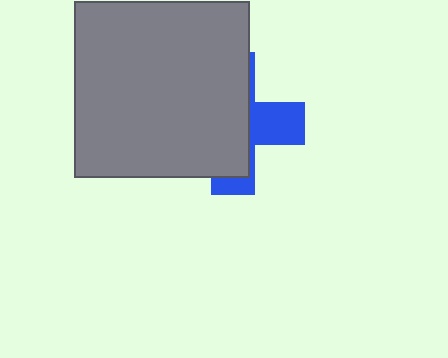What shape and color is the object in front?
The object in front is a gray rectangle.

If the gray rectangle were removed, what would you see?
You would see the complete blue cross.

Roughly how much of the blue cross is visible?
A small part of it is visible (roughly 35%).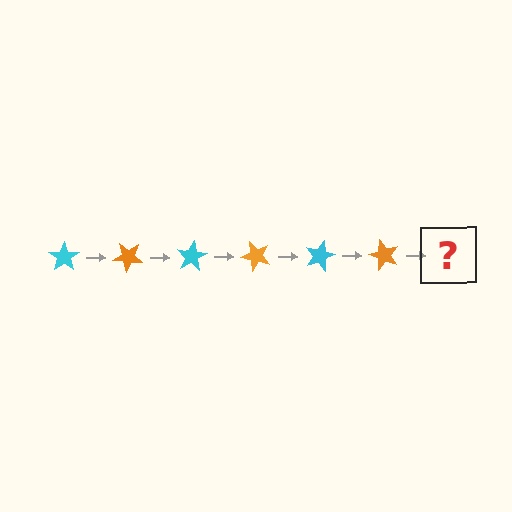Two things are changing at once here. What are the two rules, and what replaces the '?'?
The two rules are that it rotates 40 degrees each step and the color cycles through cyan and orange. The '?' should be a cyan star, rotated 240 degrees from the start.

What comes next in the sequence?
The next element should be a cyan star, rotated 240 degrees from the start.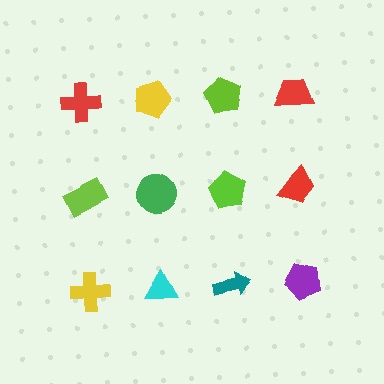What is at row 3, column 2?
A cyan triangle.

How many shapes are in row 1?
4 shapes.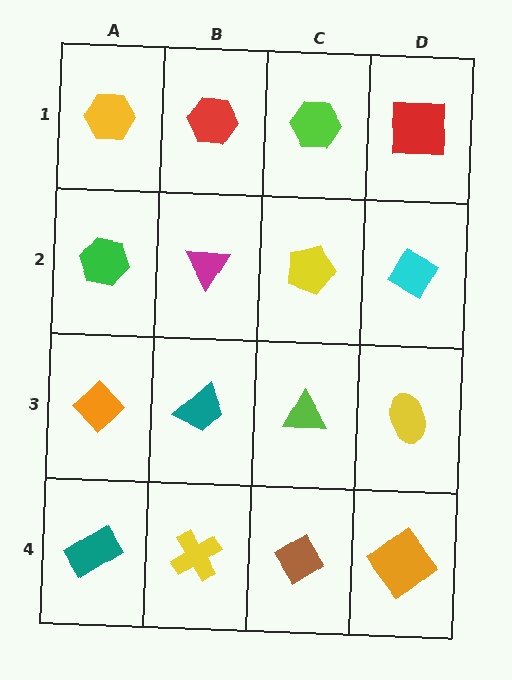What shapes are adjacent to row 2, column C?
A lime hexagon (row 1, column C), a lime triangle (row 3, column C), a magenta triangle (row 2, column B), a cyan diamond (row 2, column D).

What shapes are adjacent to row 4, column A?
An orange diamond (row 3, column A), a yellow cross (row 4, column B).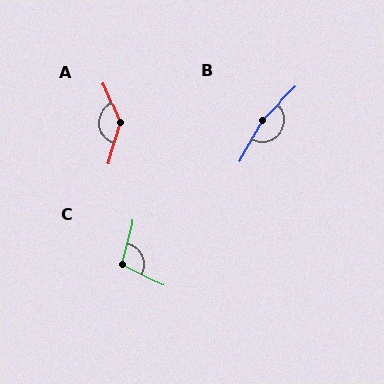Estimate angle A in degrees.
Approximately 141 degrees.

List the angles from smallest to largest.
C (103°), A (141°), B (164°).